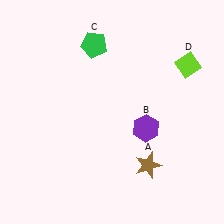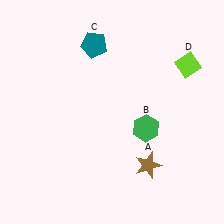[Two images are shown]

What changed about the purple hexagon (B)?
In Image 1, B is purple. In Image 2, it changed to green.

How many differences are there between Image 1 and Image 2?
There are 2 differences between the two images.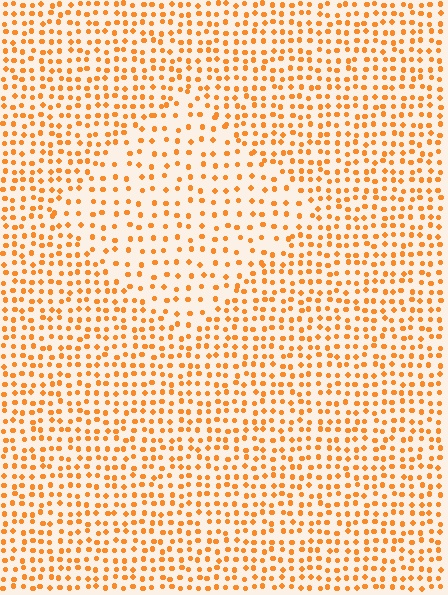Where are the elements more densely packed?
The elements are more densely packed outside the diamond boundary.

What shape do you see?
I see a diamond.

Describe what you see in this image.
The image contains small orange elements arranged at two different densities. A diamond-shaped region is visible where the elements are less densely packed than the surrounding area.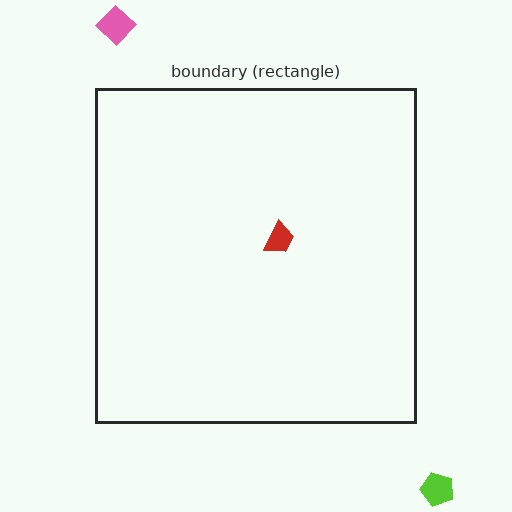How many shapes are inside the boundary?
1 inside, 2 outside.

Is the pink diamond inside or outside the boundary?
Outside.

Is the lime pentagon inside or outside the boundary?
Outside.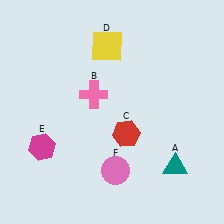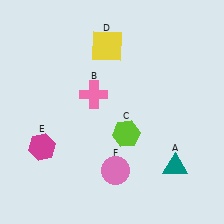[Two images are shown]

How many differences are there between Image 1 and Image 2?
There is 1 difference between the two images.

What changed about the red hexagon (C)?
In Image 1, C is red. In Image 2, it changed to lime.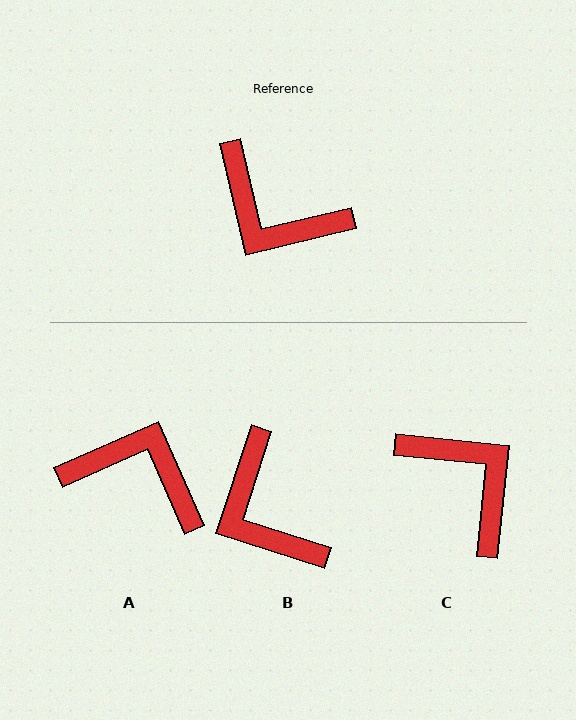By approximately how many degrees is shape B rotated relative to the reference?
Approximately 31 degrees clockwise.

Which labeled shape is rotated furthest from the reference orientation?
A, about 169 degrees away.